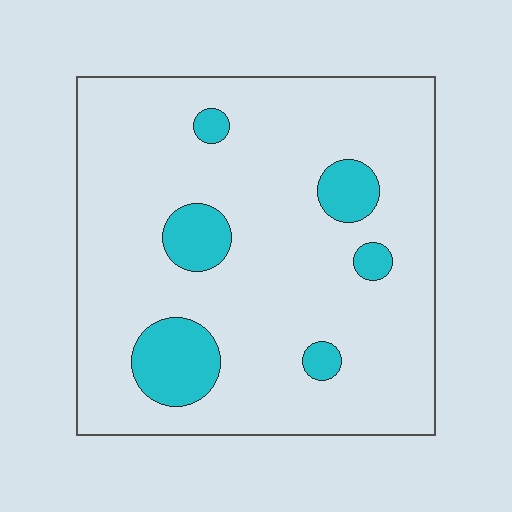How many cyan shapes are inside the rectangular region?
6.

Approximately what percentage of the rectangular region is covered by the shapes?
Approximately 15%.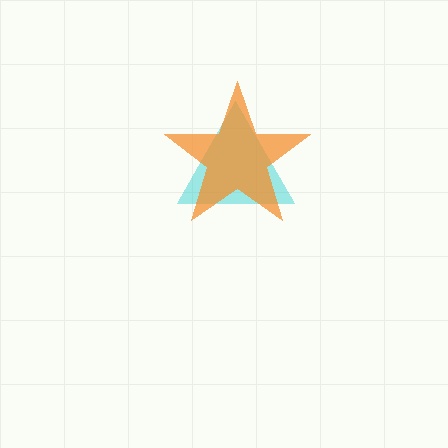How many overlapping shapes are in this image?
There are 2 overlapping shapes in the image.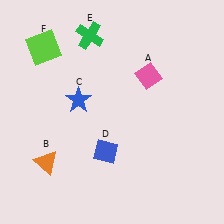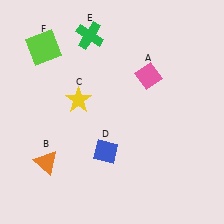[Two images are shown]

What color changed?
The star (C) changed from blue in Image 1 to yellow in Image 2.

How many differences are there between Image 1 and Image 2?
There is 1 difference between the two images.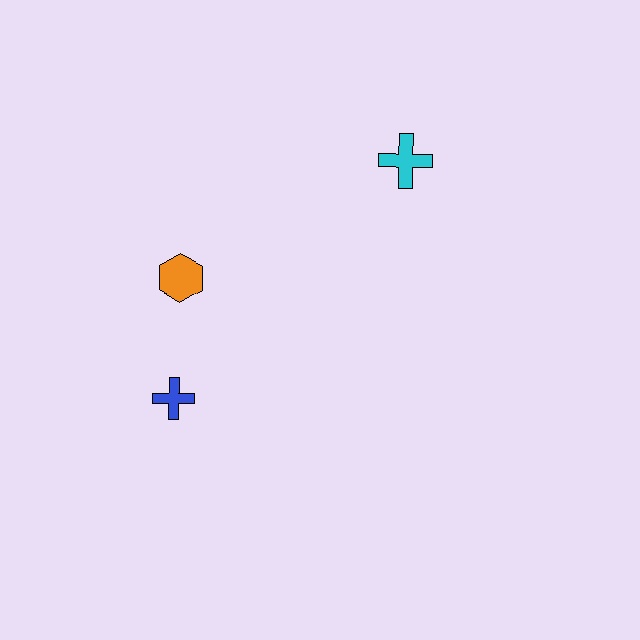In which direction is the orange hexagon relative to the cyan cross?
The orange hexagon is to the left of the cyan cross.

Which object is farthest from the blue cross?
The cyan cross is farthest from the blue cross.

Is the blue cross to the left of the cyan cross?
Yes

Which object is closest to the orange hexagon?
The blue cross is closest to the orange hexagon.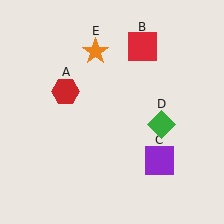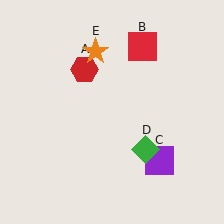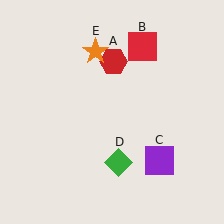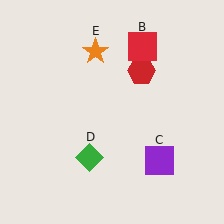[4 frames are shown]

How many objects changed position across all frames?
2 objects changed position: red hexagon (object A), green diamond (object D).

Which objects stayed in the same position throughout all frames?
Red square (object B) and purple square (object C) and orange star (object E) remained stationary.